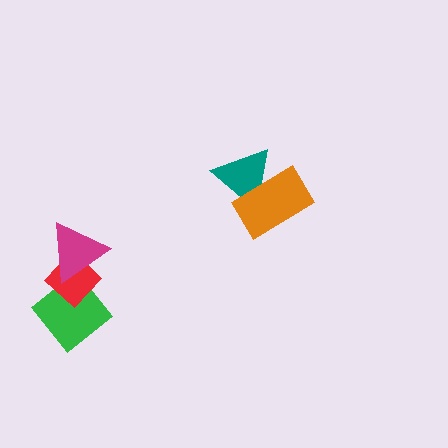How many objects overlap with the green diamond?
1 object overlaps with the green diamond.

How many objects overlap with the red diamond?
2 objects overlap with the red diamond.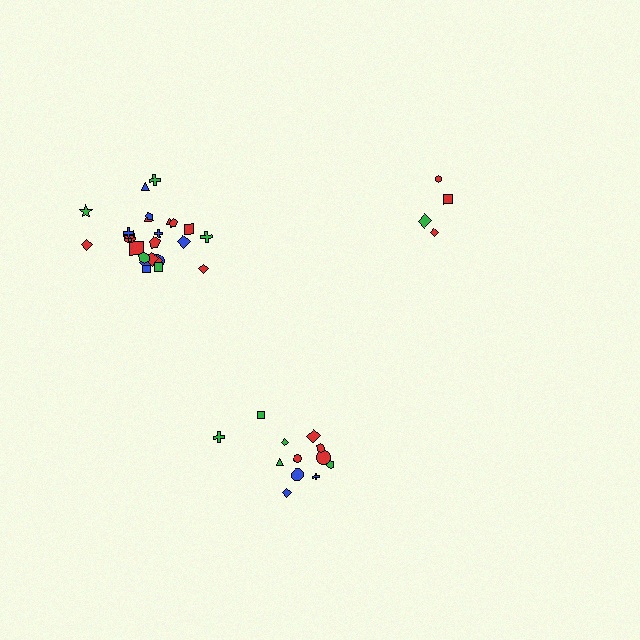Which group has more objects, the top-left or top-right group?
The top-left group.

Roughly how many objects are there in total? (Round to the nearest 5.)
Roughly 40 objects in total.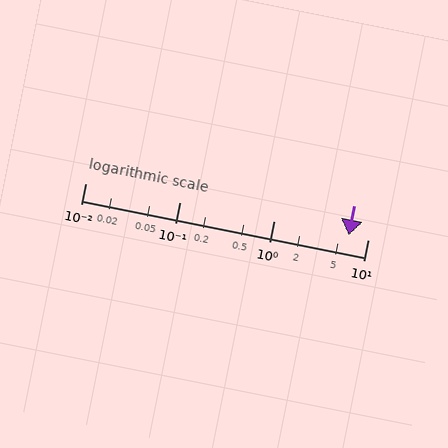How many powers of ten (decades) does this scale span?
The scale spans 3 decades, from 0.01 to 10.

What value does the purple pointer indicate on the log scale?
The pointer indicates approximately 6.2.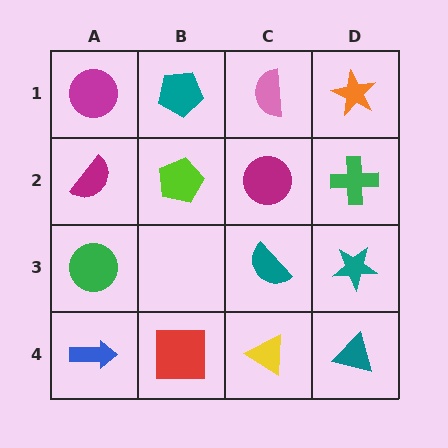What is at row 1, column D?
An orange star.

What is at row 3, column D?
A teal star.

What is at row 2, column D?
A green cross.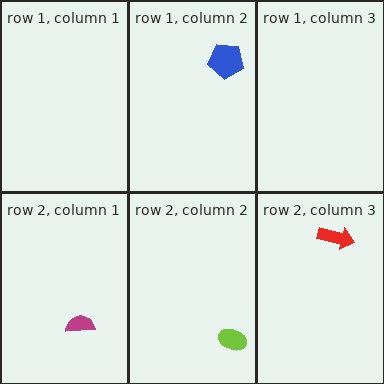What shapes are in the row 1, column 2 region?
The blue pentagon.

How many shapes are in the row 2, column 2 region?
1.